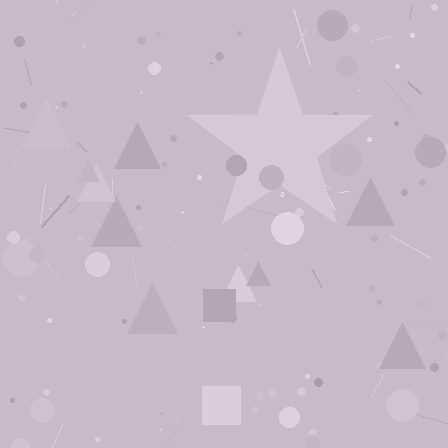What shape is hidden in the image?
A star is hidden in the image.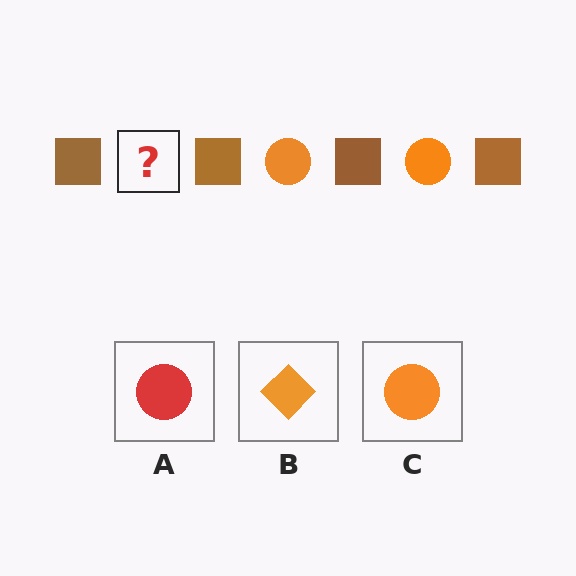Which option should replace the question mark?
Option C.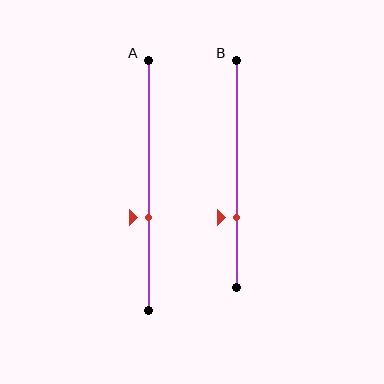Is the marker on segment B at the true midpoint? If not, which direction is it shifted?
No, the marker on segment B is shifted downward by about 19% of the segment length.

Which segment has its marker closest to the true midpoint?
Segment A has its marker closest to the true midpoint.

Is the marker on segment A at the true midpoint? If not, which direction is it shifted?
No, the marker on segment A is shifted downward by about 13% of the segment length.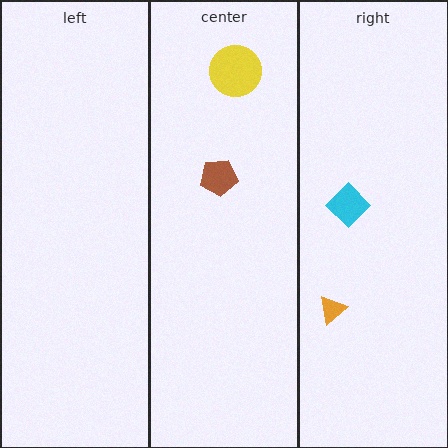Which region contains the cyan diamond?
The right region.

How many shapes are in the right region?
2.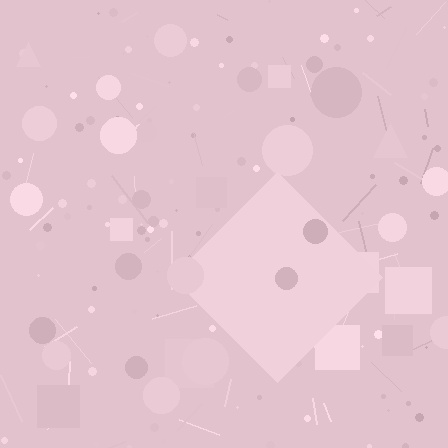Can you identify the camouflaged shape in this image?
The camouflaged shape is a diamond.